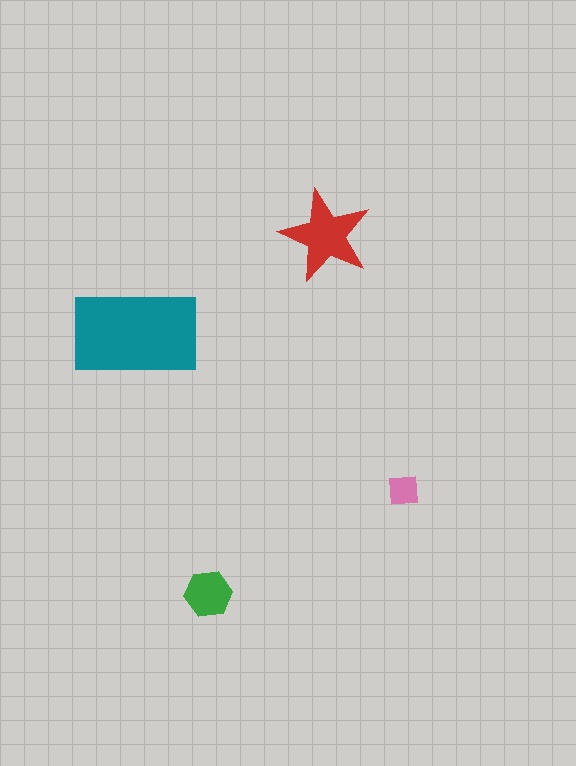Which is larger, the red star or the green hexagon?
The red star.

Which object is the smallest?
The pink square.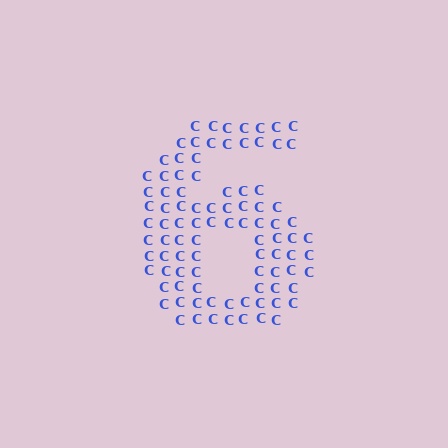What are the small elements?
The small elements are letter C's.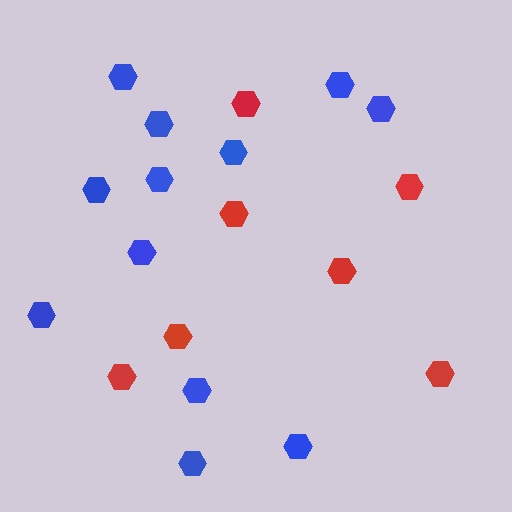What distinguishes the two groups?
There are 2 groups: one group of blue hexagons (12) and one group of red hexagons (7).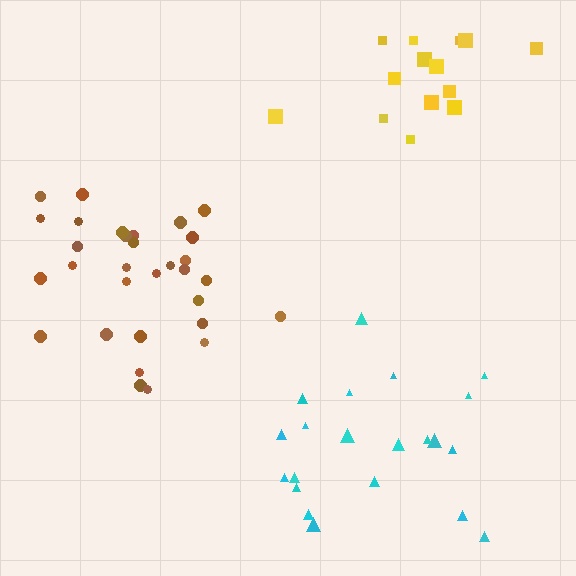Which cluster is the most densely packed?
Brown.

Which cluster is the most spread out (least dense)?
Yellow.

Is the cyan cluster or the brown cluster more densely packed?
Brown.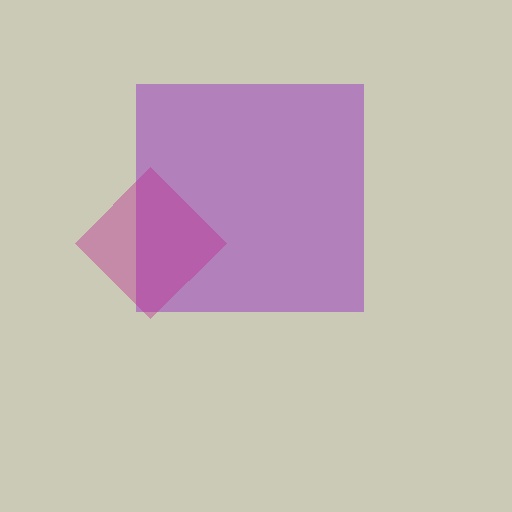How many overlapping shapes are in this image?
There are 2 overlapping shapes in the image.